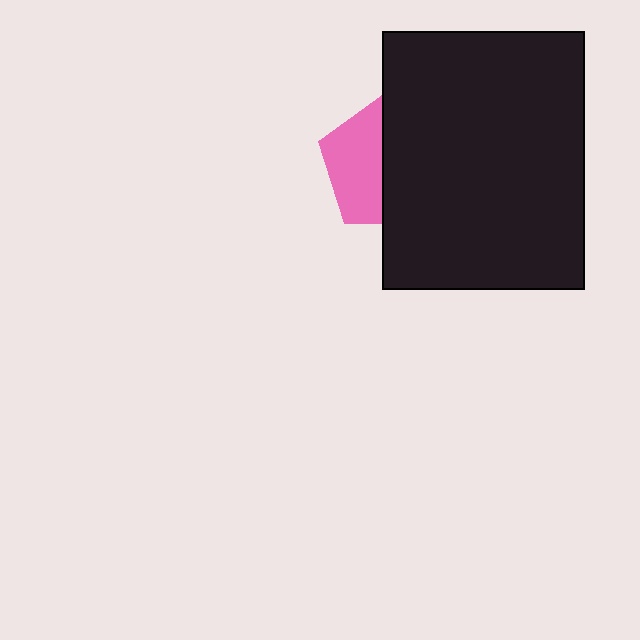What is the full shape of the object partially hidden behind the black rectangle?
The partially hidden object is a pink pentagon.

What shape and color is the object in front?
The object in front is a black rectangle.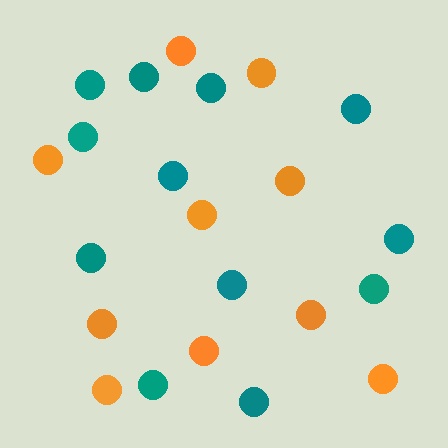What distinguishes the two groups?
There are 2 groups: one group of teal circles (12) and one group of orange circles (10).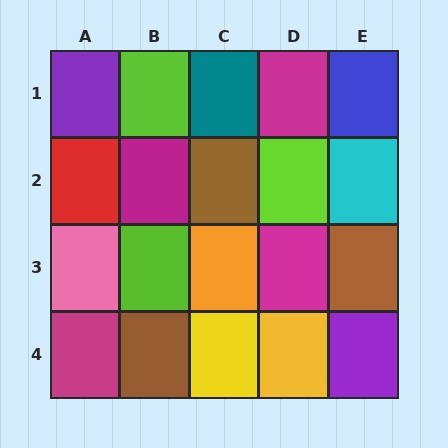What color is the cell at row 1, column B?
Lime.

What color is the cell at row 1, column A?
Purple.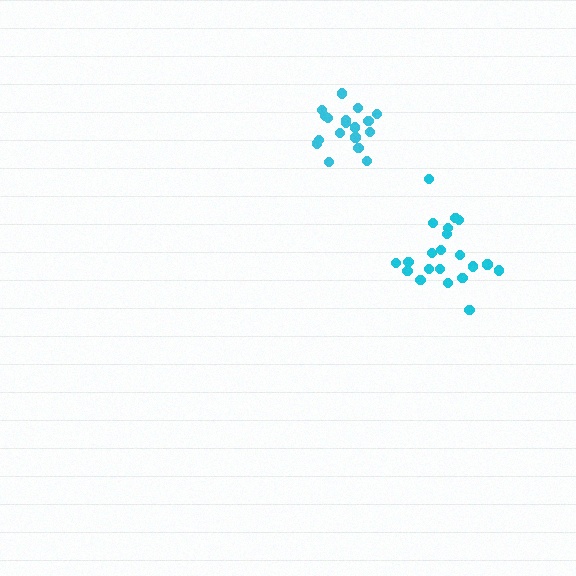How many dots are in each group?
Group 1: 19 dots, Group 2: 21 dots (40 total).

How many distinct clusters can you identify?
There are 2 distinct clusters.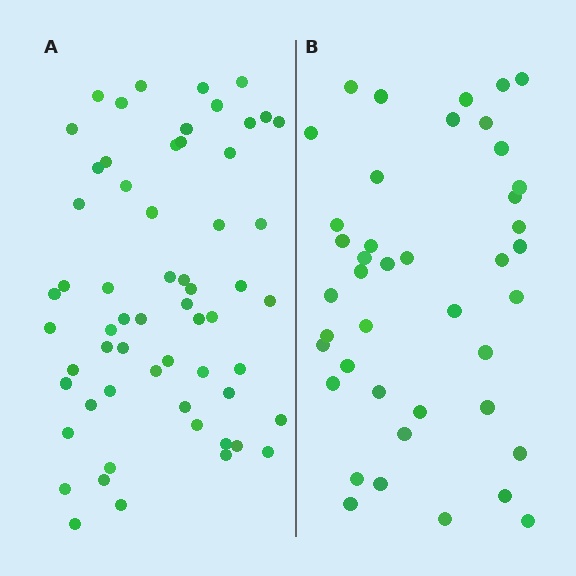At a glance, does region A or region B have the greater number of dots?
Region A (the left region) has more dots.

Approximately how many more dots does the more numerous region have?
Region A has approximately 20 more dots than region B.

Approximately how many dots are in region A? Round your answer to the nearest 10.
About 60 dots.